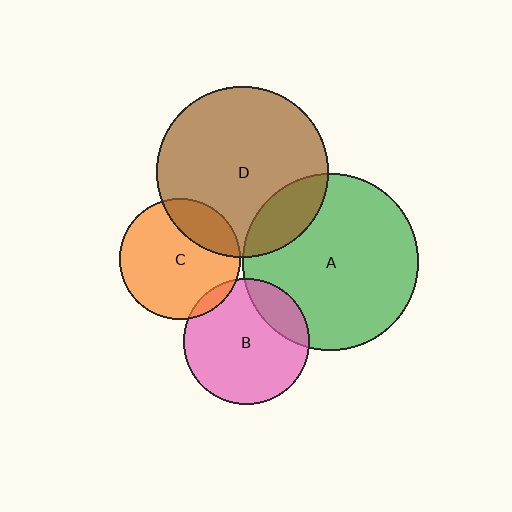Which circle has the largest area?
Circle A (green).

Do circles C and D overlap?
Yes.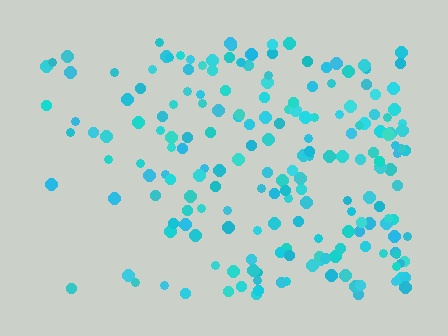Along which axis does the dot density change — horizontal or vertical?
Horizontal.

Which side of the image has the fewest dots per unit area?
The left.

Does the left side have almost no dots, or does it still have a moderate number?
Still a moderate number, just noticeably fewer than the right.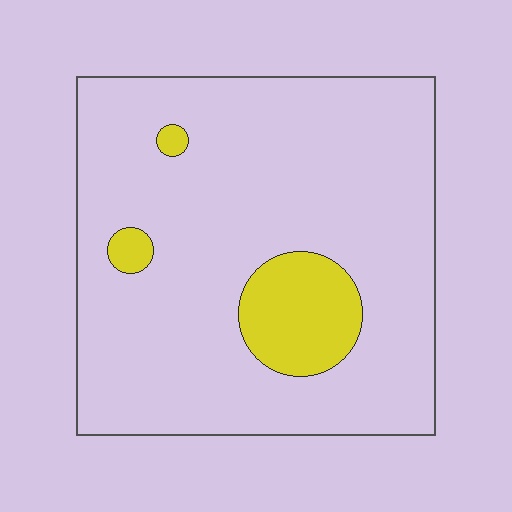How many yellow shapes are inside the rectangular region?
3.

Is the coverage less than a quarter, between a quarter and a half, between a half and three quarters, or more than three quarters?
Less than a quarter.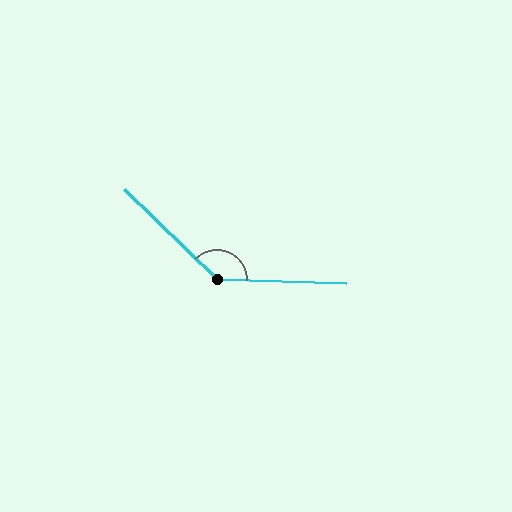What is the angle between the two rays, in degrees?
Approximately 138 degrees.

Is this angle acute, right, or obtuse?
It is obtuse.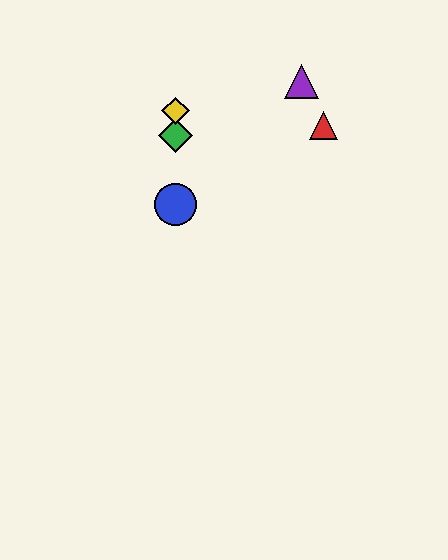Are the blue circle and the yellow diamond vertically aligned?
Yes, both are at x≈175.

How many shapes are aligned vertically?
3 shapes (the blue circle, the green diamond, the yellow diamond) are aligned vertically.